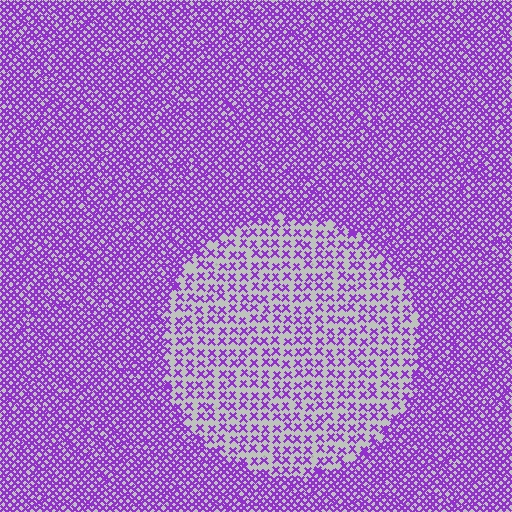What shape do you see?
I see a circle.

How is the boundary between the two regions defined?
The boundary is defined by a change in element density (approximately 2.3x ratio). All elements are the same color, size, and shape.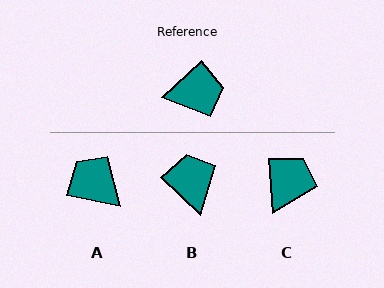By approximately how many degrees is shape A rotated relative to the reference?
Approximately 125 degrees counter-clockwise.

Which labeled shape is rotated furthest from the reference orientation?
A, about 125 degrees away.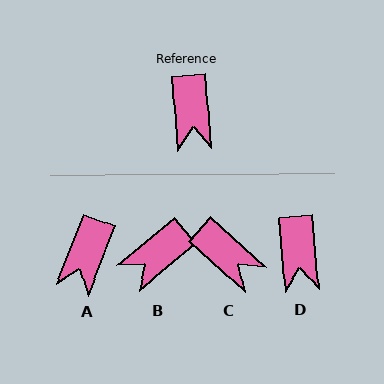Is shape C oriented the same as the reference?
No, it is off by about 44 degrees.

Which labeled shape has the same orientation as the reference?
D.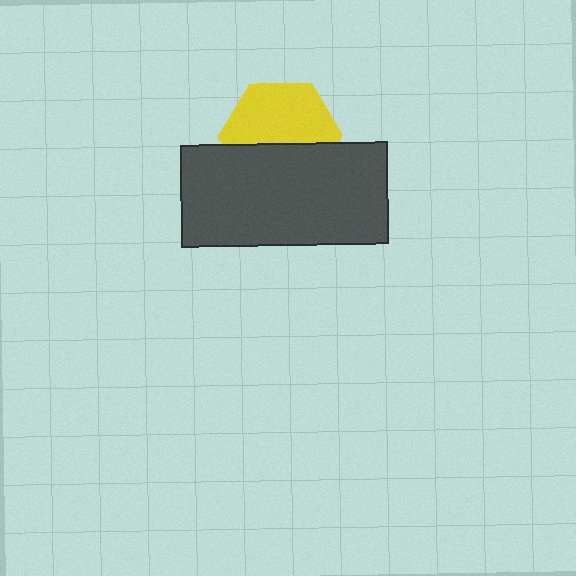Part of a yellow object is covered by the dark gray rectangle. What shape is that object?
It is a hexagon.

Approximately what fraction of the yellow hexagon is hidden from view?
Roughly 42% of the yellow hexagon is hidden behind the dark gray rectangle.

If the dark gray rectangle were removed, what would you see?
You would see the complete yellow hexagon.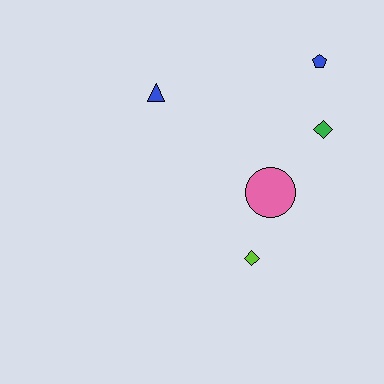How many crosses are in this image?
There are no crosses.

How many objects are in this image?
There are 5 objects.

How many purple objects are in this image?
There are no purple objects.